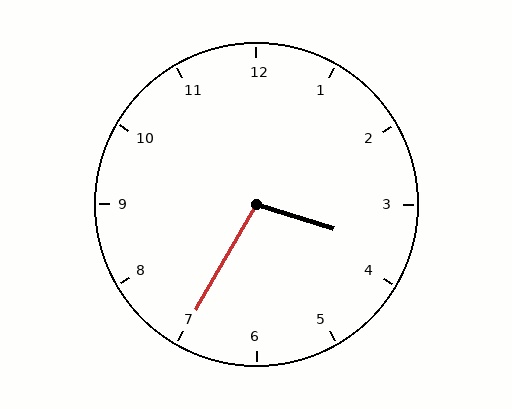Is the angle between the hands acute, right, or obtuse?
It is obtuse.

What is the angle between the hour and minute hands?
Approximately 102 degrees.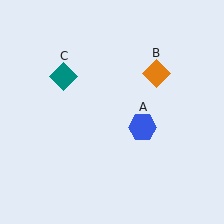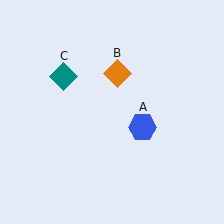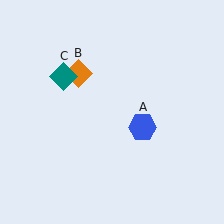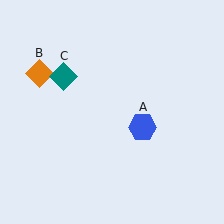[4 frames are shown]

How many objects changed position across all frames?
1 object changed position: orange diamond (object B).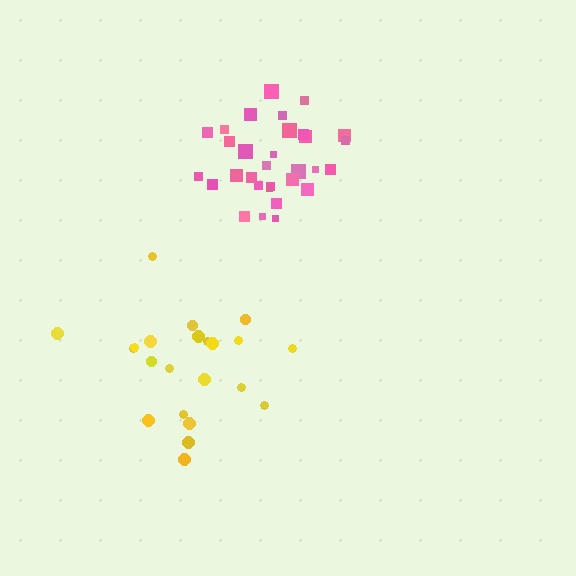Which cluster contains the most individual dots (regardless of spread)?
Pink (32).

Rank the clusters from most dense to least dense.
pink, yellow.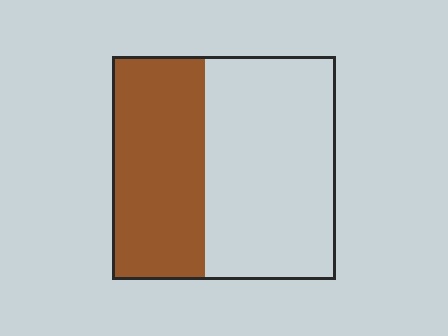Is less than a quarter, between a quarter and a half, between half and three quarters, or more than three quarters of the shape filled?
Between a quarter and a half.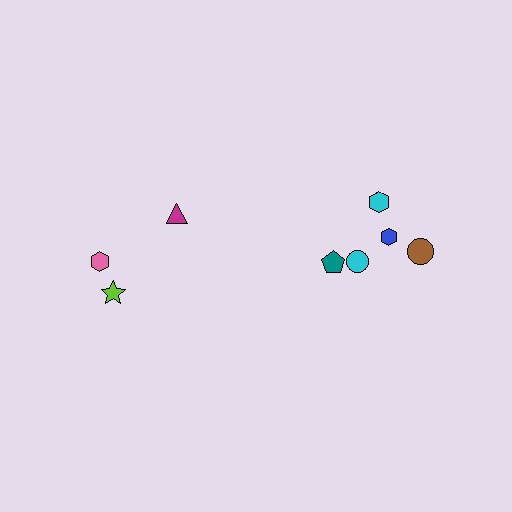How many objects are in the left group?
There are 3 objects.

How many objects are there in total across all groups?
There are 8 objects.